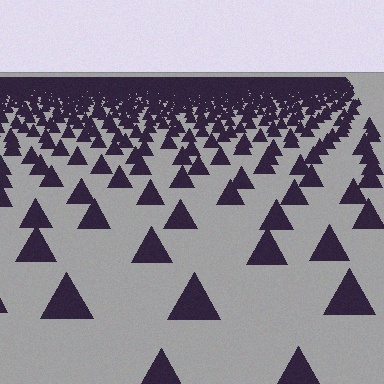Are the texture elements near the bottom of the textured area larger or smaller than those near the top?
Larger. Near the bottom, elements are closer to the viewer and appear at a bigger on-screen size.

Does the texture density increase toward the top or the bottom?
Density increases toward the top.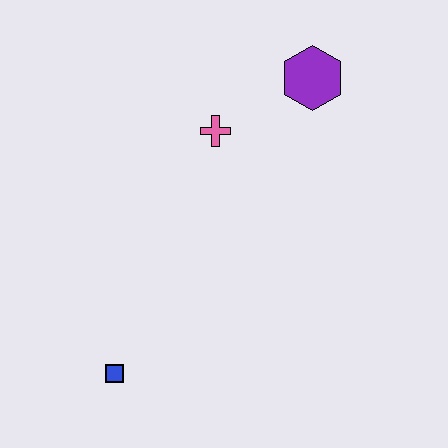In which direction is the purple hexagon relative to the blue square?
The purple hexagon is above the blue square.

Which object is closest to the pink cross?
The purple hexagon is closest to the pink cross.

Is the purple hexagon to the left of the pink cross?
No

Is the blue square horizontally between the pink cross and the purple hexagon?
No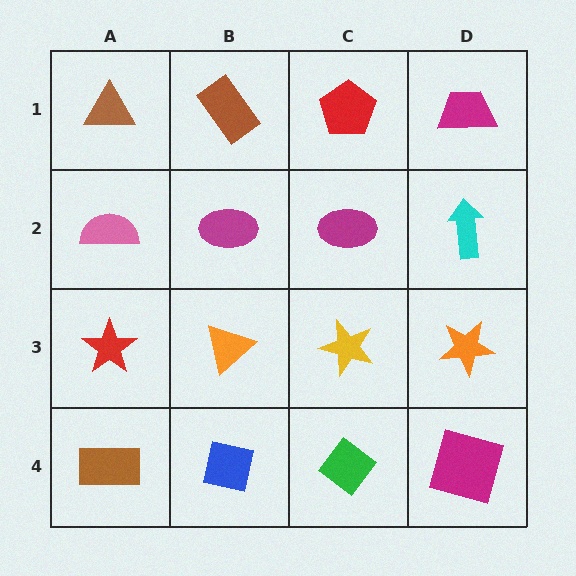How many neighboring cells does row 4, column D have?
2.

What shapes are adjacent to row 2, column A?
A brown triangle (row 1, column A), a red star (row 3, column A), a magenta ellipse (row 2, column B).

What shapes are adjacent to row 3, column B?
A magenta ellipse (row 2, column B), a blue square (row 4, column B), a red star (row 3, column A), a yellow star (row 3, column C).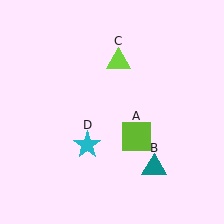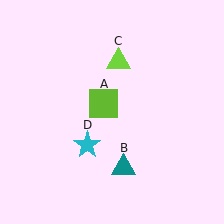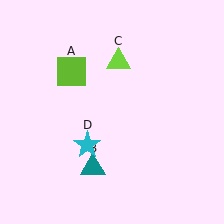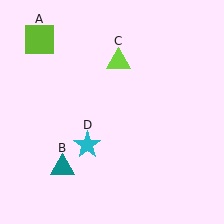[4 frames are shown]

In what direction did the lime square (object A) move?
The lime square (object A) moved up and to the left.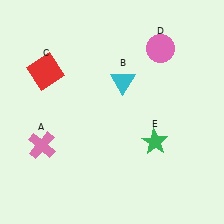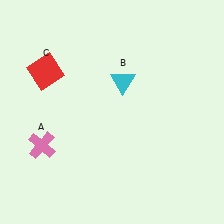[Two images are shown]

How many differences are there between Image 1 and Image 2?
There are 2 differences between the two images.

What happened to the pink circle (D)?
The pink circle (D) was removed in Image 2. It was in the top-right area of Image 1.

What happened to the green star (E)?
The green star (E) was removed in Image 2. It was in the bottom-right area of Image 1.